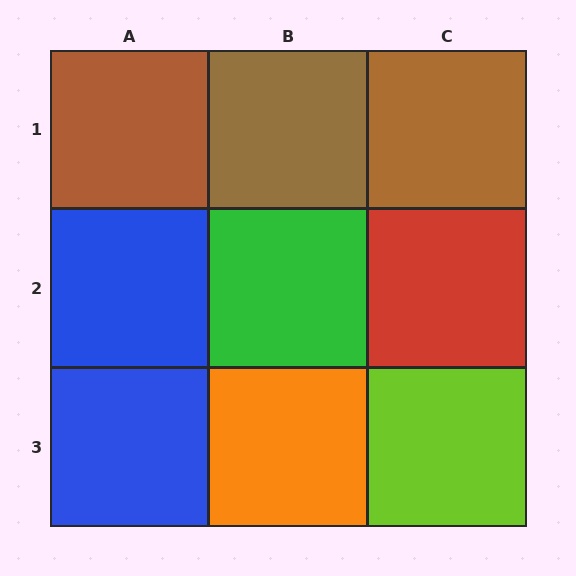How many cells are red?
1 cell is red.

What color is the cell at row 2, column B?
Green.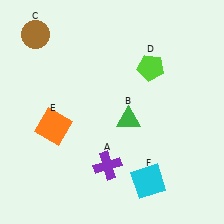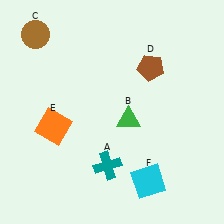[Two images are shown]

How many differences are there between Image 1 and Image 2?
There are 2 differences between the two images.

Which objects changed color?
A changed from purple to teal. D changed from lime to brown.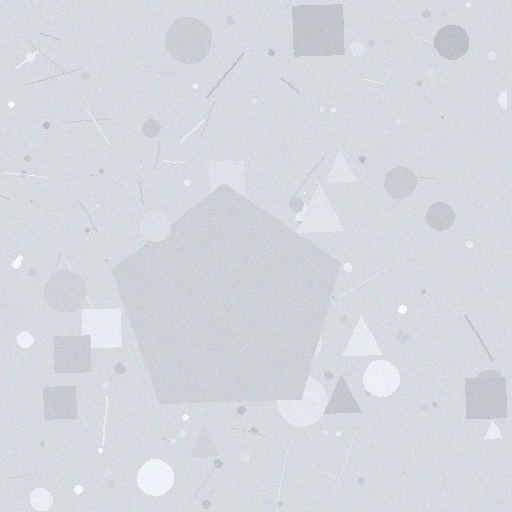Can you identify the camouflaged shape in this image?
The camouflaged shape is a pentagon.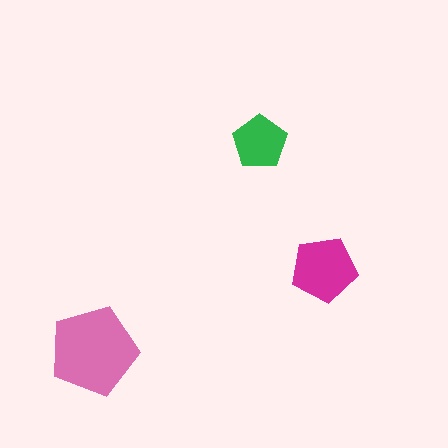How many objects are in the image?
There are 3 objects in the image.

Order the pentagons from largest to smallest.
the pink one, the magenta one, the green one.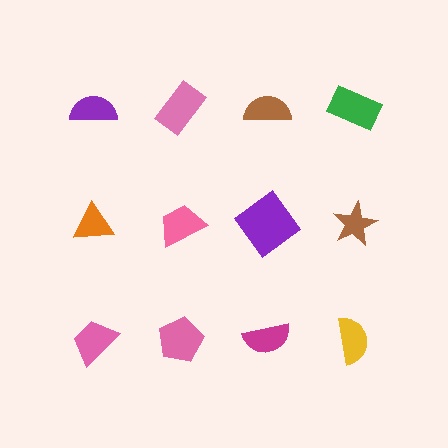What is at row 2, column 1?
An orange triangle.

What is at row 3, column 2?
A pink pentagon.